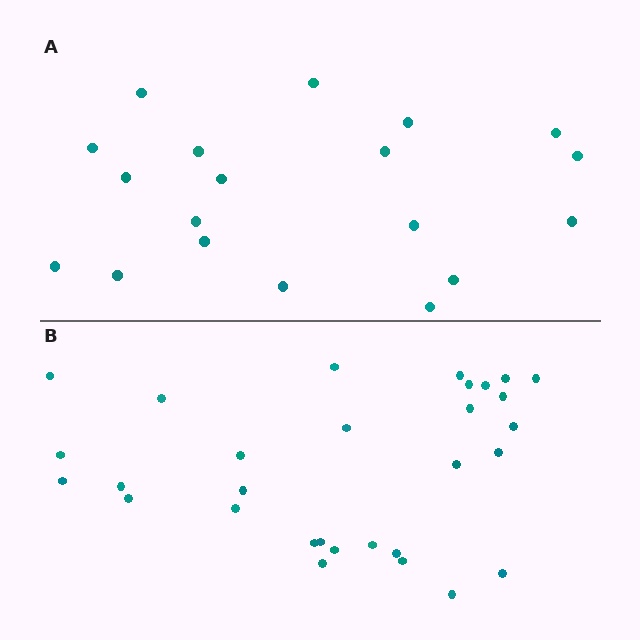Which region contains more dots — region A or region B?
Region B (the bottom region) has more dots.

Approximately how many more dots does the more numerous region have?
Region B has roughly 12 or so more dots than region A.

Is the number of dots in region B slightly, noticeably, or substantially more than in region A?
Region B has substantially more. The ratio is roughly 1.6 to 1.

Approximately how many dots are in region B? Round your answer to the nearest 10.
About 30 dots.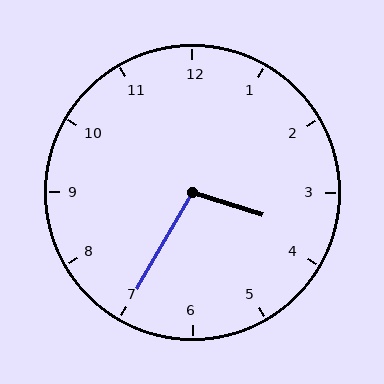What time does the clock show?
3:35.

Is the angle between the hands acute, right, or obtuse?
It is obtuse.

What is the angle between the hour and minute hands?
Approximately 102 degrees.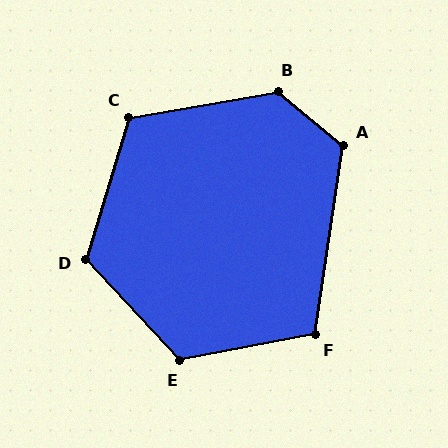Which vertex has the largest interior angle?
B, at approximately 131 degrees.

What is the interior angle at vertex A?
Approximately 121 degrees (obtuse).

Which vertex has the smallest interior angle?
F, at approximately 109 degrees.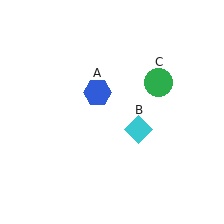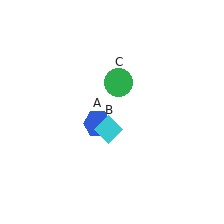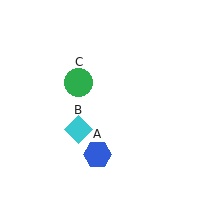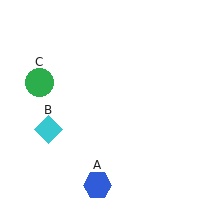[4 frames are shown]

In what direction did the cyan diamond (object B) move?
The cyan diamond (object B) moved left.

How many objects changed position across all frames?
3 objects changed position: blue hexagon (object A), cyan diamond (object B), green circle (object C).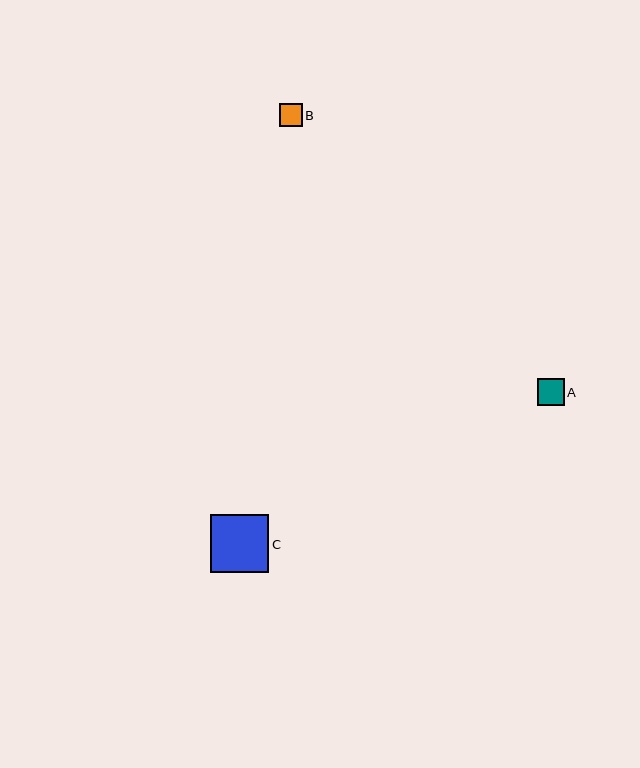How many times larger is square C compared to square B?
Square C is approximately 2.5 times the size of square B.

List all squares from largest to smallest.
From largest to smallest: C, A, B.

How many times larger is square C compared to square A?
Square C is approximately 2.2 times the size of square A.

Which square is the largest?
Square C is the largest with a size of approximately 58 pixels.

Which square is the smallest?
Square B is the smallest with a size of approximately 23 pixels.